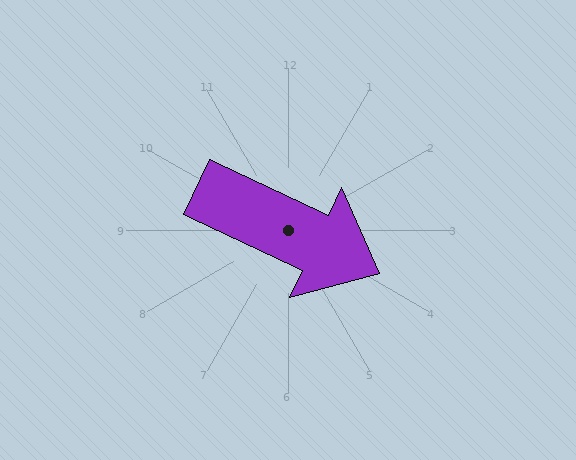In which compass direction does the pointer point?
Southeast.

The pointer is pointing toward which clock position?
Roughly 4 o'clock.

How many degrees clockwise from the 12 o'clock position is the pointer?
Approximately 115 degrees.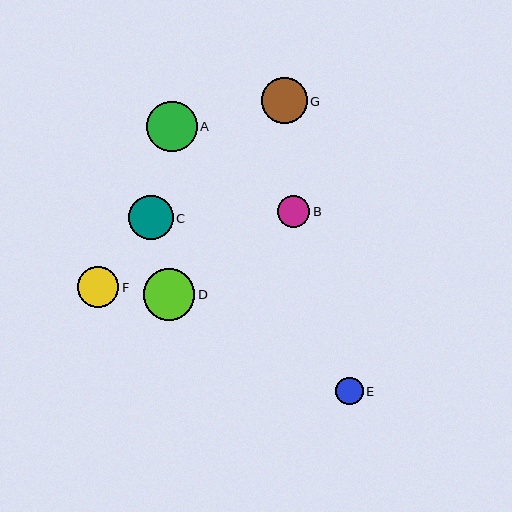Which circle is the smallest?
Circle E is the smallest with a size of approximately 27 pixels.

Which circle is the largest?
Circle D is the largest with a size of approximately 52 pixels.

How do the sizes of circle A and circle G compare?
Circle A and circle G are approximately the same size.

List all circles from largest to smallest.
From largest to smallest: D, A, G, C, F, B, E.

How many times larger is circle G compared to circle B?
Circle G is approximately 1.4 times the size of circle B.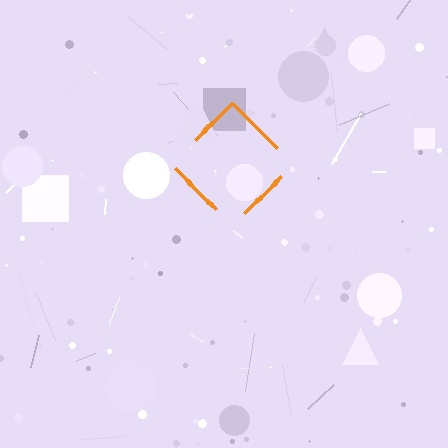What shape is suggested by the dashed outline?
The dashed outline suggests a diamond.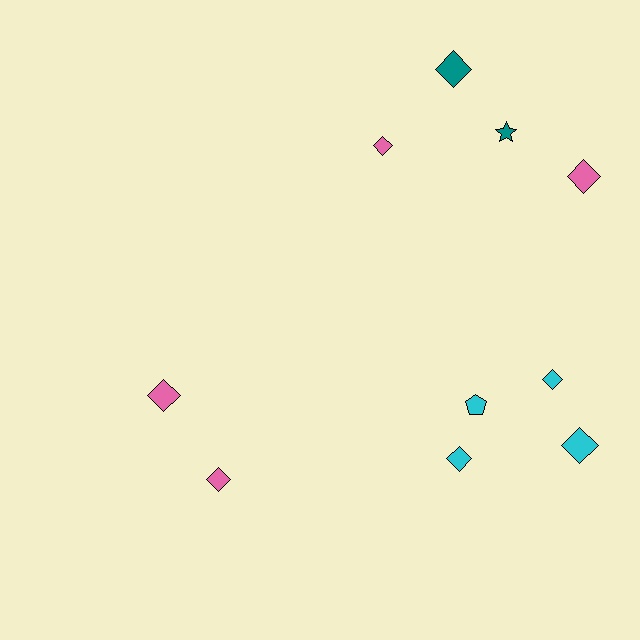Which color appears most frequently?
Cyan, with 4 objects.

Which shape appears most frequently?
Diamond, with 8 objects.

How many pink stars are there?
There are no pink stars.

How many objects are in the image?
There are 10 objects.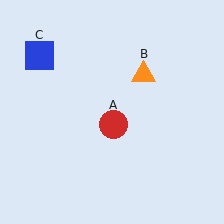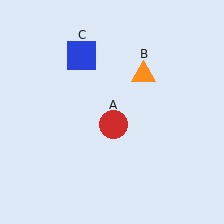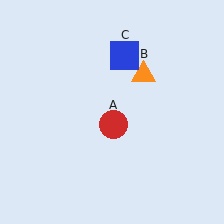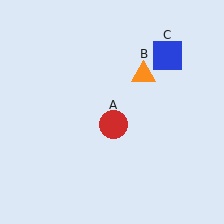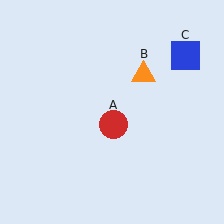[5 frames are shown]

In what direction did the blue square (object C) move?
The blue square (object C) moved right.